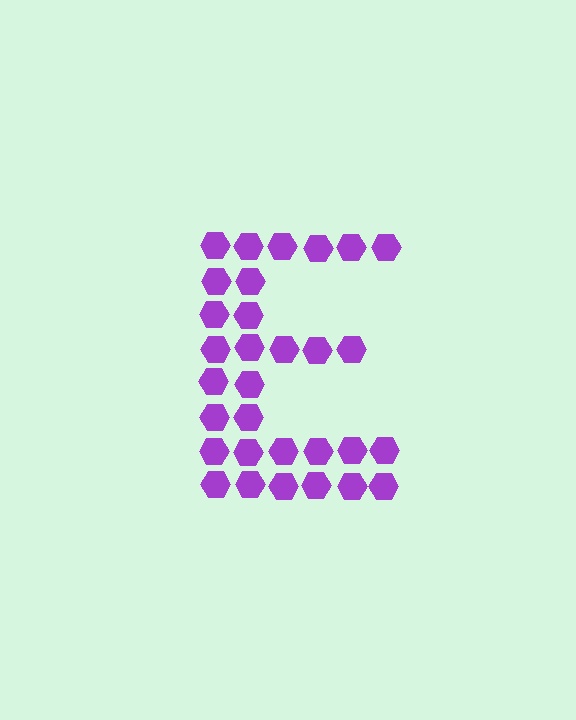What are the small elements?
The small elements are hexagons.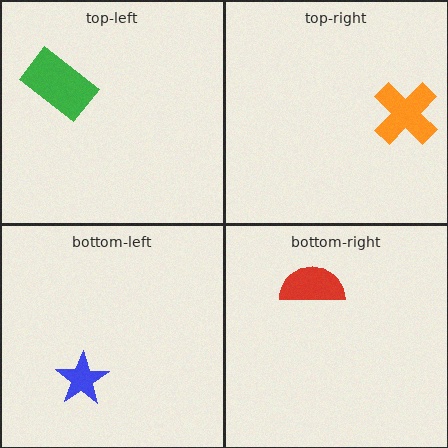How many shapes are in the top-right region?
1.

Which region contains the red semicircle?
The bottom-right region.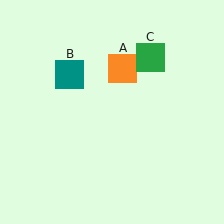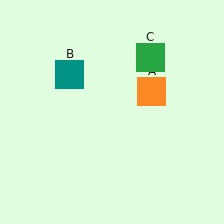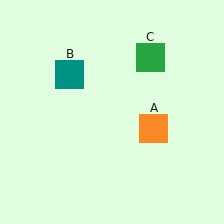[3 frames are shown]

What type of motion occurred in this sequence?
The orange square (object A) rotated clockwise around the center of the scene.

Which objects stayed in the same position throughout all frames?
Teal square (object B) and green square (object C) remained stationary.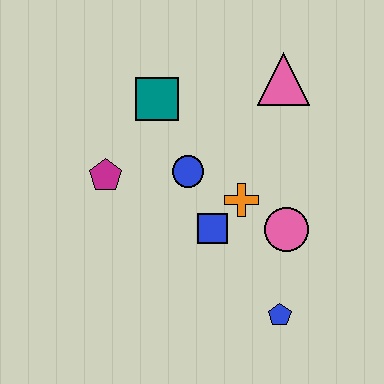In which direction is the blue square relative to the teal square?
The blue square is below the teal square.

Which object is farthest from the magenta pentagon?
The blue pentagon is farthest from the magenta pentagon.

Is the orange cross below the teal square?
Yes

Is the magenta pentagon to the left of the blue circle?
Yes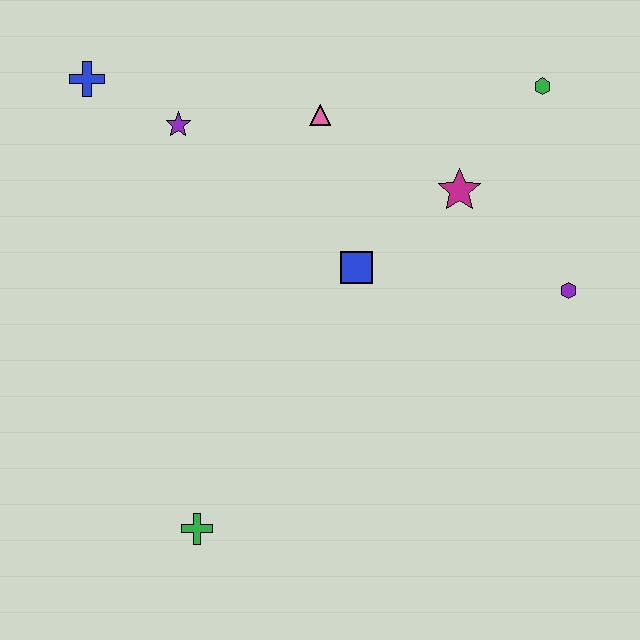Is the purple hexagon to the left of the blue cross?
No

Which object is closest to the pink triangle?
The purple star is closest to the pink triangle.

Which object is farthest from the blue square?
The blue cross is farthest from the blue square.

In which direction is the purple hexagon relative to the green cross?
The purple hexagon is to the right of the green cross.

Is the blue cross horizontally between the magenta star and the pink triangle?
No